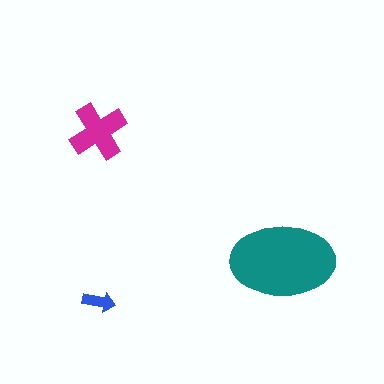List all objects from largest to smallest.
The teal ellipse, the magenta cross, the blue arrow.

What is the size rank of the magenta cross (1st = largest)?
2nd.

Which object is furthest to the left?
The magenta cross is leftmost.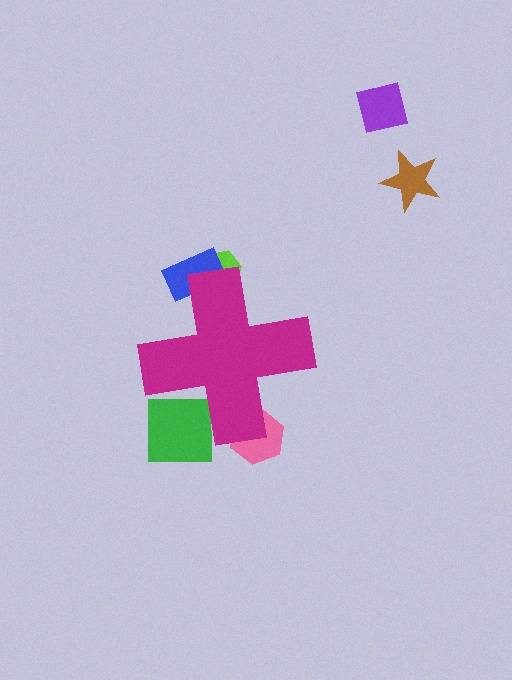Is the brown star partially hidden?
No, the brown star is fully visible.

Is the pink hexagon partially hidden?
Yes, the pink hexagon is partially hidden behind the magenta cross.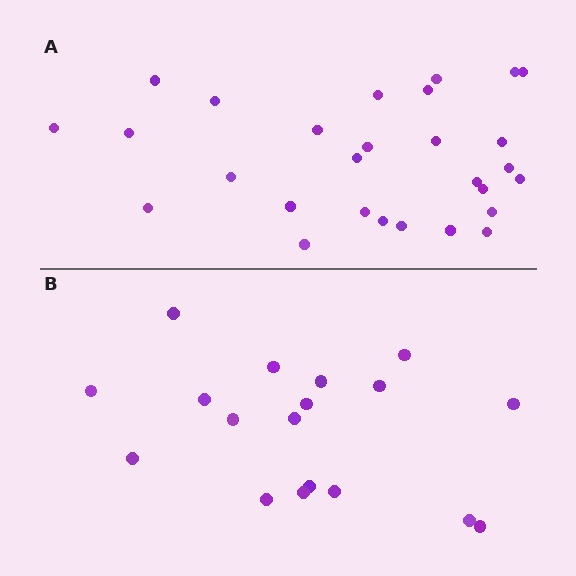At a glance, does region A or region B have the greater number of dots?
Region A (the top region) has more dots.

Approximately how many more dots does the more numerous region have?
Region A has roughly 10 or so more dots than region B.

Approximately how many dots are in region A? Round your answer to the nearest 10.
About 30 dots. (The exact count is 28, which rounds to 30.)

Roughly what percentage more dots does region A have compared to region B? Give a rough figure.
About 55% more.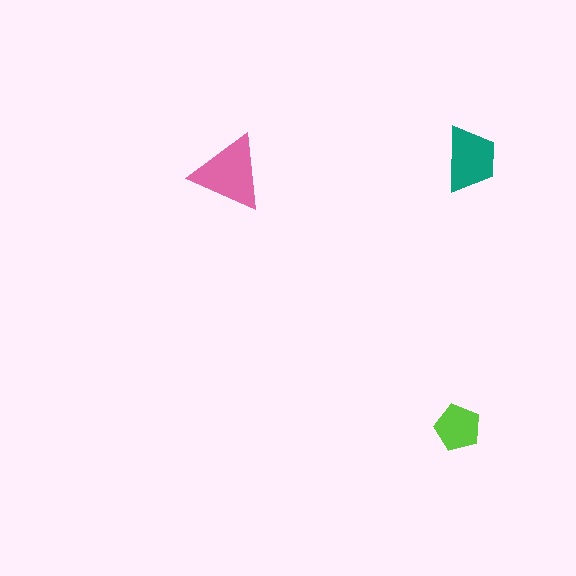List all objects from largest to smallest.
The pink triangle, the teal trapezoid, the lime pentagon.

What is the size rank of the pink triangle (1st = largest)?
1st.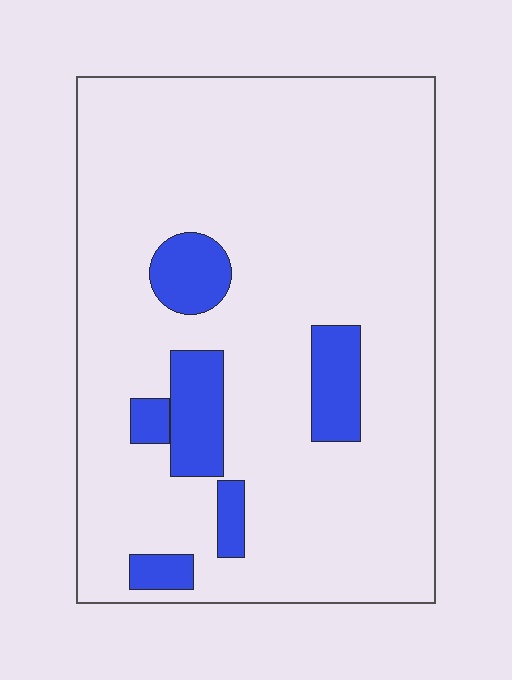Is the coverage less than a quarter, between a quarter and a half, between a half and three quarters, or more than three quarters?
Less than a quarter.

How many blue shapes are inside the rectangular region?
6.